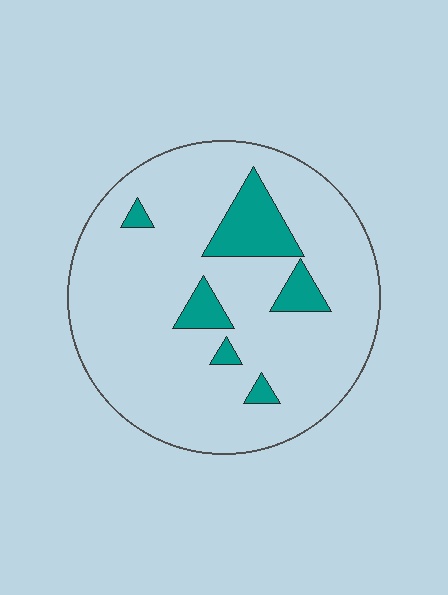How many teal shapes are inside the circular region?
6.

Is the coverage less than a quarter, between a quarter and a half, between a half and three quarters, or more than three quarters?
Less than a quarter.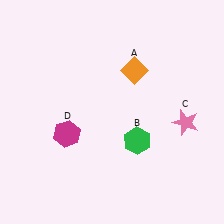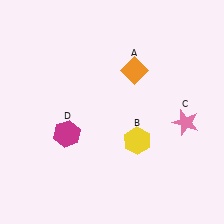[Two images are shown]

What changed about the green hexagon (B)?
In Image 1, B is green. In Image 2, it changed to yellow.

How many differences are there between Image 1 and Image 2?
There is 1 difference between the two images.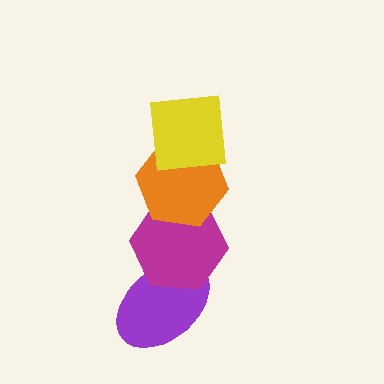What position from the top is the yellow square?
The yellow square is 1st from the top.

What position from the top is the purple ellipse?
The purple ellipse is 4th from the top.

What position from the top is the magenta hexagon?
The magenta hexagon is 3rd from the top.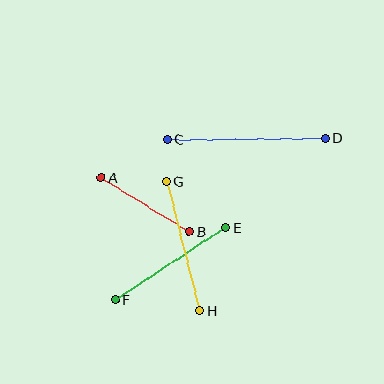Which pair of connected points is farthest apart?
Points C and D are farthest apart.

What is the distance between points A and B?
The distance is approximately 103 pixels.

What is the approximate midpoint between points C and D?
The midpoint is at approximately (246, 139) pixels.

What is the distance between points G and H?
The distance is approximately 133 pixels.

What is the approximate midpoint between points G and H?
The midpoint is at approximately (183, 246) pixels.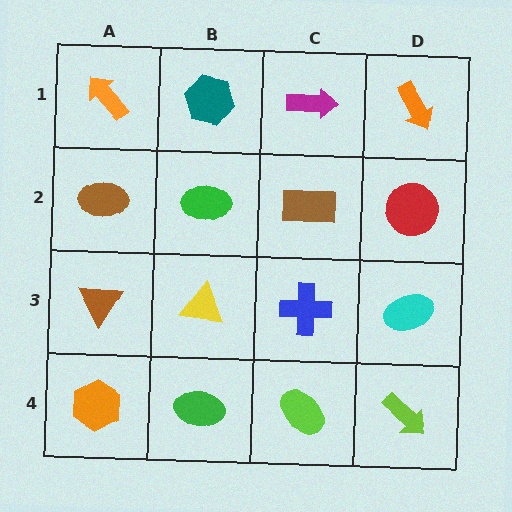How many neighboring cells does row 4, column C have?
3.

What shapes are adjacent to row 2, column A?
An orange arrow (row 1, column A), a brown triangle (row 3, column A), a green ellipse (row 2, column B).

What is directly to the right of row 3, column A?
A yellow triangle.